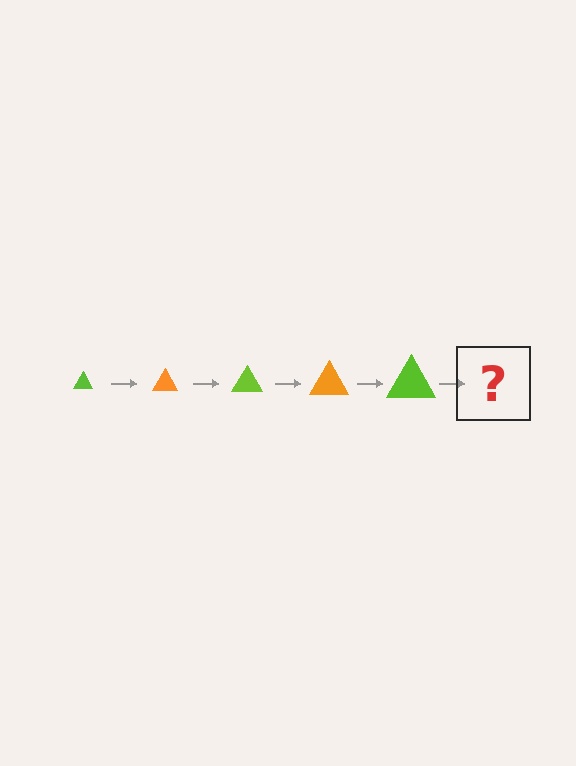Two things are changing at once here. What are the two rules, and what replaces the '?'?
The two rules are that the triangle grows larger each step and the color cycles through lime and orange. The '?' should be an orange triangle, larger than the previous one.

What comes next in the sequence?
The next element should be an orange triangle, larger than the previous one.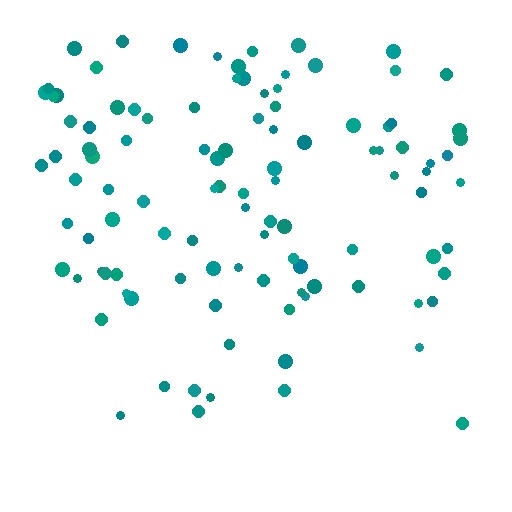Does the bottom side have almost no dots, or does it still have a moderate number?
Still a moderate number, just noticeably fewer than the top.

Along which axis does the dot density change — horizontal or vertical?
Vertical.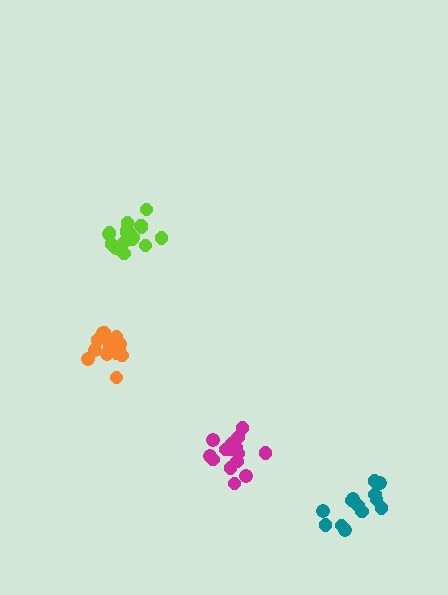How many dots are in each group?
Group 1: 13 dots, Group 2: 16 dots, Group 3: 17 dots, Group 4: 16 dots (62 total).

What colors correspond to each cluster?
The clusters are colored: teal, orange, lime, magenta.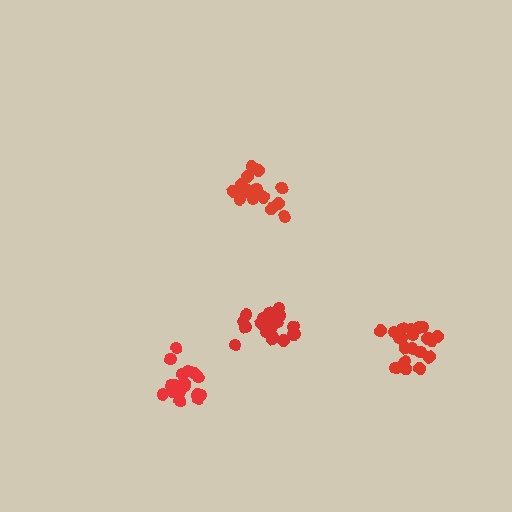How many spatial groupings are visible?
There are 4 spatial groupings.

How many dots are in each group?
Group 1: 21 dots, Group 2: 16 dots, Group 3: 19 dots, Group 4: 19 dots (75 total).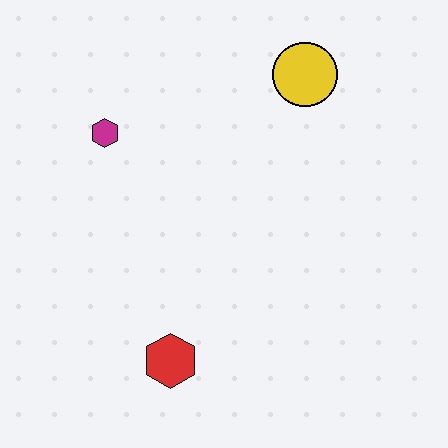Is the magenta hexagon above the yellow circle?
No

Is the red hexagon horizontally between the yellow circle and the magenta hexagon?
Yes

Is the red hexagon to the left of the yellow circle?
Yes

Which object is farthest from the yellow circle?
The red hexagon is farthest from the yellow circle.